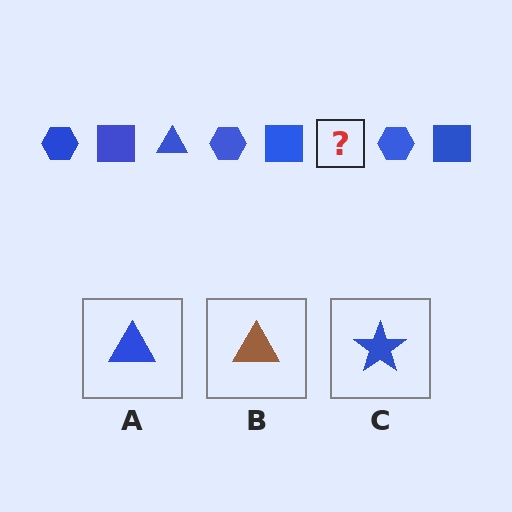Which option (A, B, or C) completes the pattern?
A.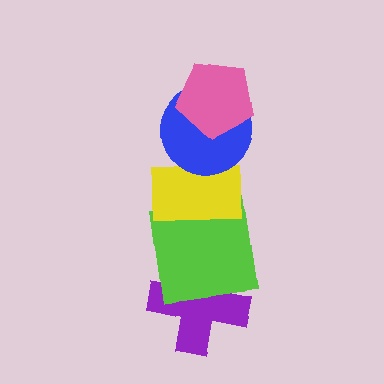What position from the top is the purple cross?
The purple cross is 5th from the top.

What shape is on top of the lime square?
The yellow rectangle is on top of the lime square.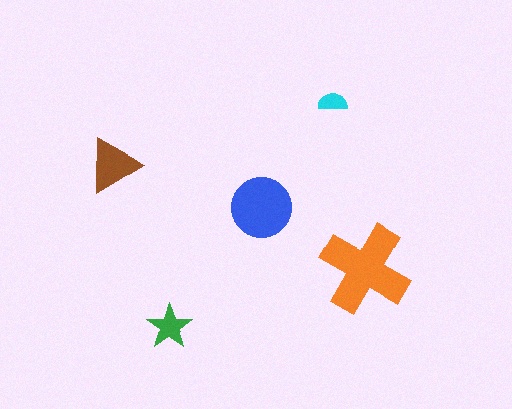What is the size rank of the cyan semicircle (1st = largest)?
5th.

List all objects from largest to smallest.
The orange cross, the blue circle, the brown triangle, the green star, the cyan semicircle.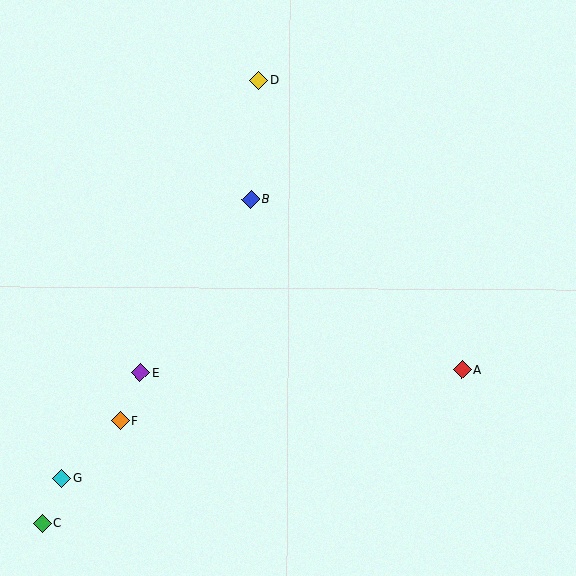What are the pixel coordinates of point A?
Point A is at (462, 370).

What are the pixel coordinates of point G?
Point G is at (62, 478).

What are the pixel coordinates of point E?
Point E is at (140, 373).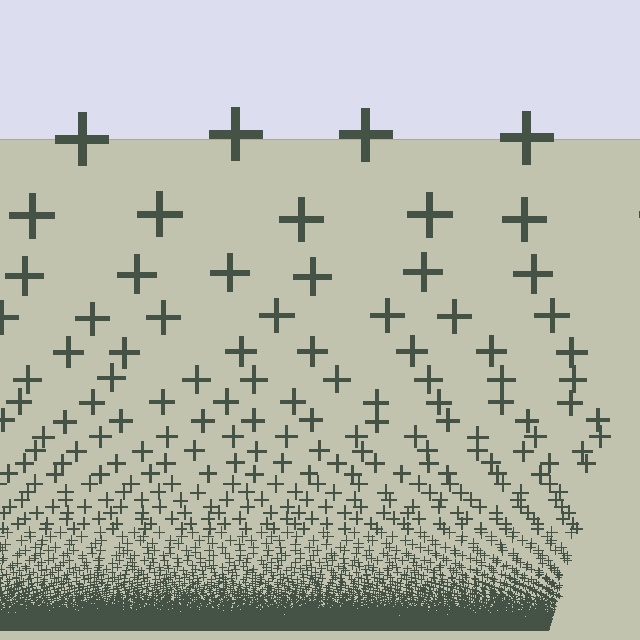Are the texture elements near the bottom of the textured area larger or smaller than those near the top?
Smaller. The gradient is inverted — elements near the bottom are smaller and denser.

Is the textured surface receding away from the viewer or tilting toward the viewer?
The surface appears to tilt toward the viewer. Texture elements get larger and sparser toward the top.